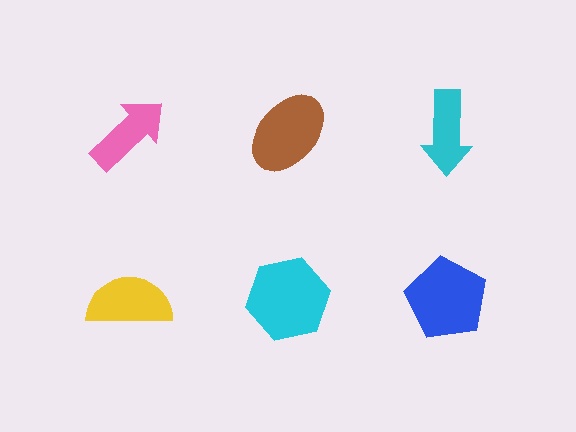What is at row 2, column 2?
A cyan hexagon.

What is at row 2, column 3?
A blue pentagon.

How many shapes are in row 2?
3 shapes.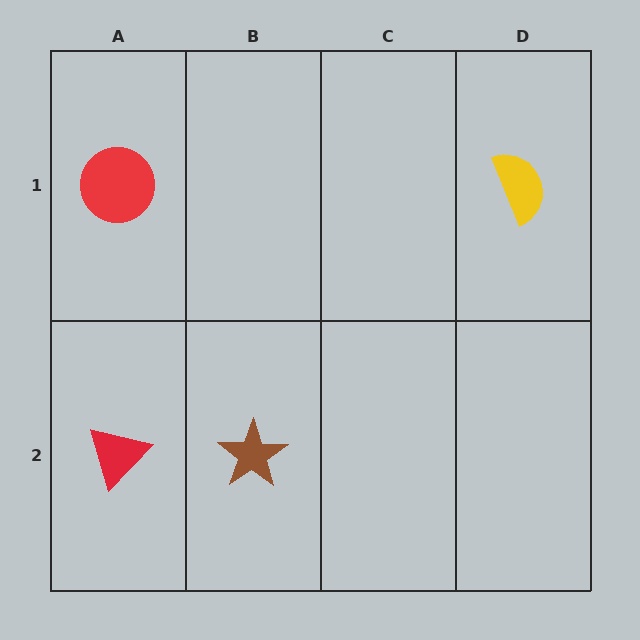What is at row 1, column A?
A red circle.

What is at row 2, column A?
A red triangle.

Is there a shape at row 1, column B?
No, that cell is empty.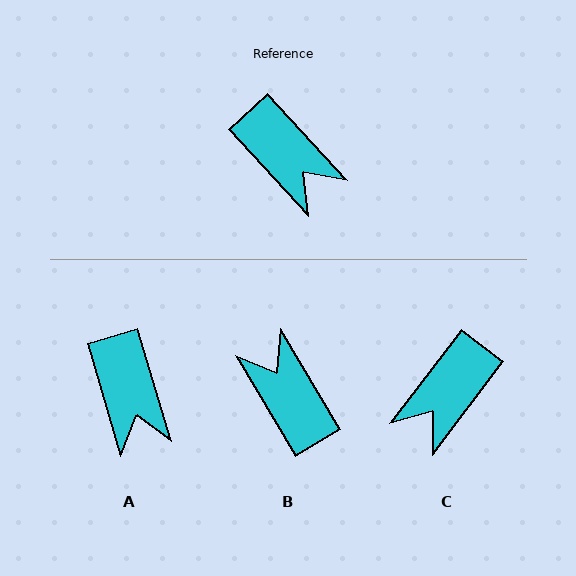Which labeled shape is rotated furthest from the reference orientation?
B, about 168 degrees away.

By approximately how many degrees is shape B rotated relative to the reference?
Approximately 168 degrees counter-clockwise.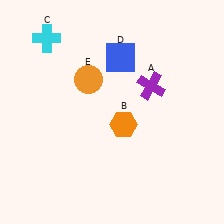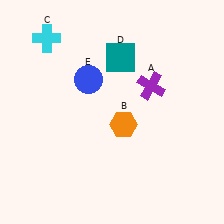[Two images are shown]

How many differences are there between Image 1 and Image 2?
There are 2 differences between the two images.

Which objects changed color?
D changed from blue to teal. E changed from orange to blue.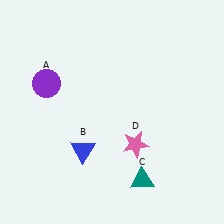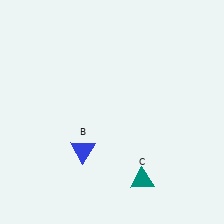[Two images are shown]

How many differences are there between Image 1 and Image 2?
There are 2 differences between the two images.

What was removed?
The pink star (D), the purple circle (A) were removed in Image 2.